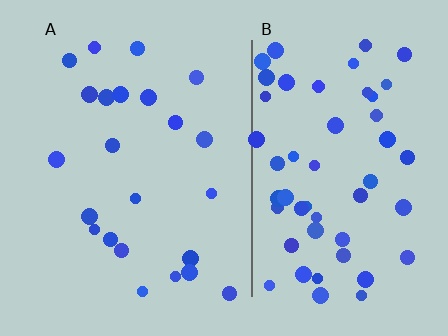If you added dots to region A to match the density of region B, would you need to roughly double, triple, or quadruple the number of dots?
Approximately double.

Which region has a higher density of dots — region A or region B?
B (the right).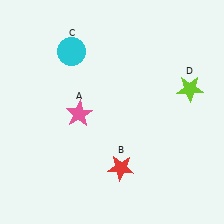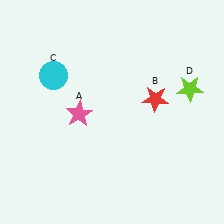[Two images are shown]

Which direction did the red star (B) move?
The red star (B) moved up.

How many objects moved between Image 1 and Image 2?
2 objects moved between the two images.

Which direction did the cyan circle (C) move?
The cyan circle (C) moved down.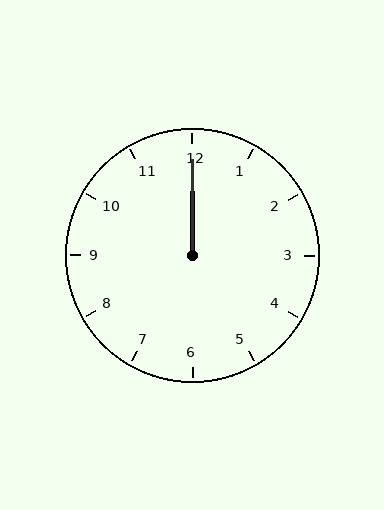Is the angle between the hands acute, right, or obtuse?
It is acute.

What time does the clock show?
12:00.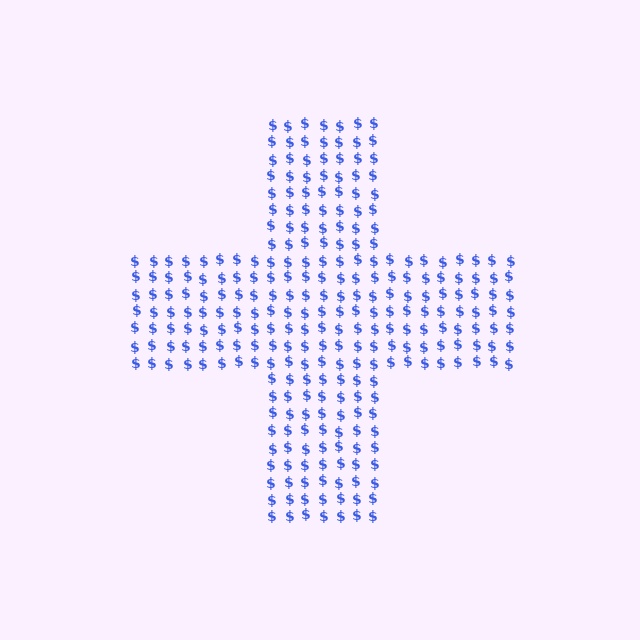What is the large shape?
The large shape is a cross.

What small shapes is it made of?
It is made of small dollar signs.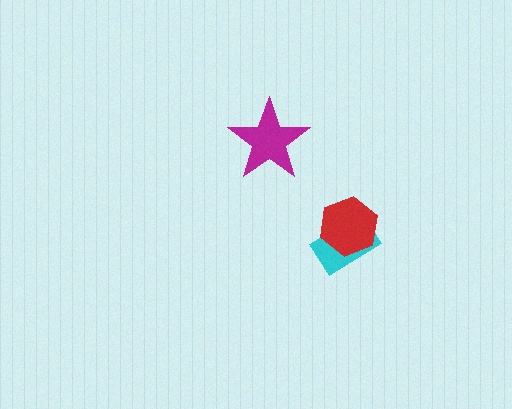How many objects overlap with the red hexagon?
1 object overlaps with the red hexagon.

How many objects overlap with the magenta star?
0 objects overlap with the magenta star.